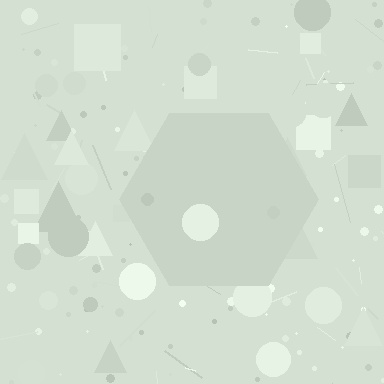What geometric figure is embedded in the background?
A hexagon is embedded in the background.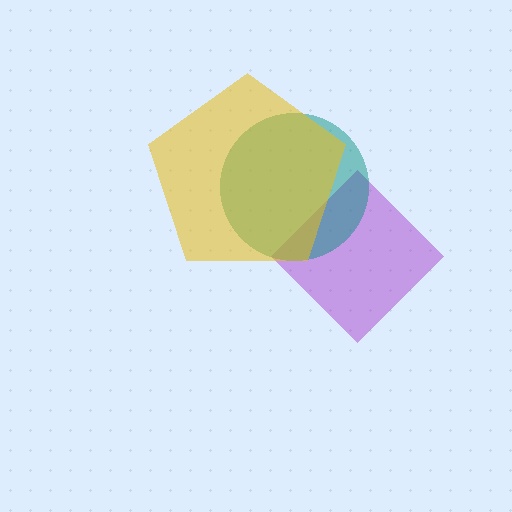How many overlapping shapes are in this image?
There are 3 overlapping shapes in the image.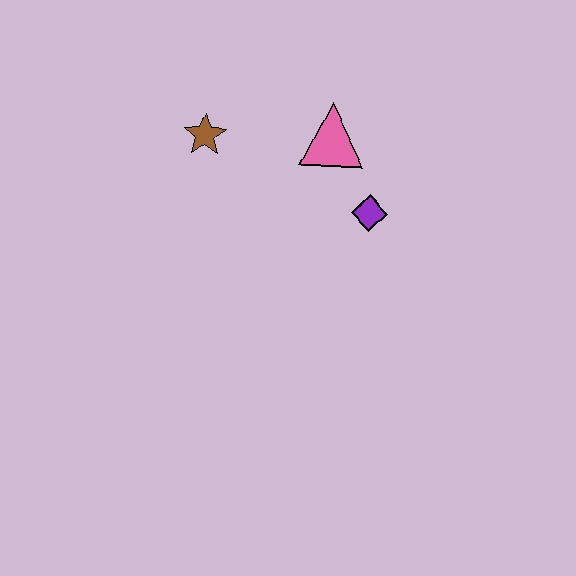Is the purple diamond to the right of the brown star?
Yes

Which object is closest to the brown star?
The pink triangle is closest to the brown star.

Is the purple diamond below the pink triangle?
Yes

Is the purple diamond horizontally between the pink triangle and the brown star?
No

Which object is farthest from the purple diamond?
The brown star is farthest from the purple diamond.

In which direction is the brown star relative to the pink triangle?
The brown star is to the left of the pink triangle.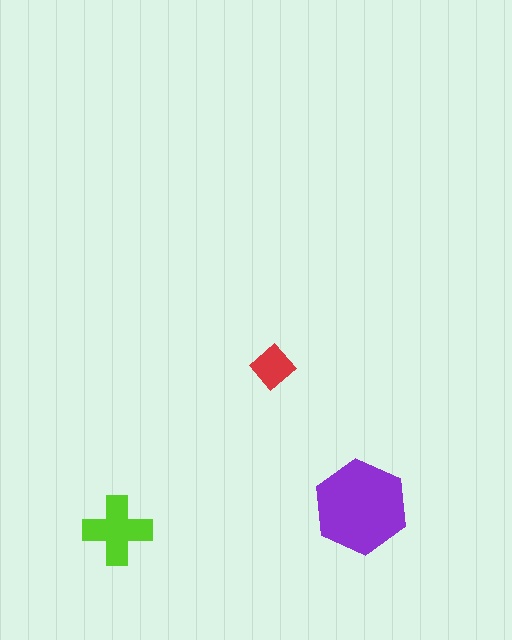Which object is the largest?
The purple hexagon.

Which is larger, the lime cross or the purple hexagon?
The purple hexagon.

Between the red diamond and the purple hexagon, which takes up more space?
The purple hexagon.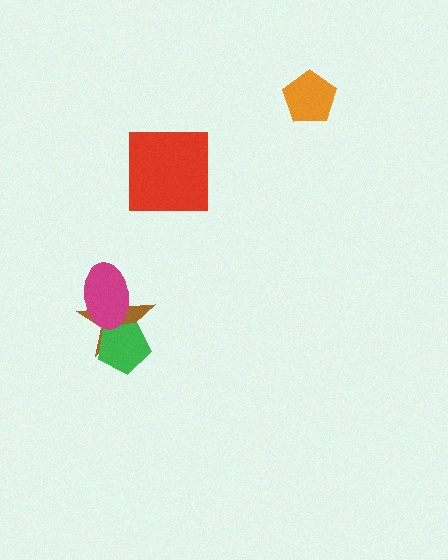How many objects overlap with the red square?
0 objects overlap with the red square.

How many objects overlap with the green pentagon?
2 objects overlap with the green pentagon.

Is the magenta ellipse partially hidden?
No, no other shape covers it.